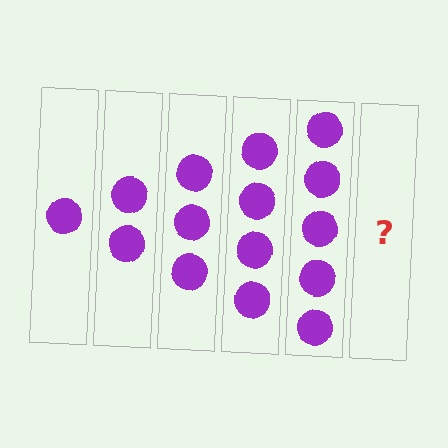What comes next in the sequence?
The next element should be 6 circles.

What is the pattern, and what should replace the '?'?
The pattern is that each step adds one more circle. The '?' should be 6 circles.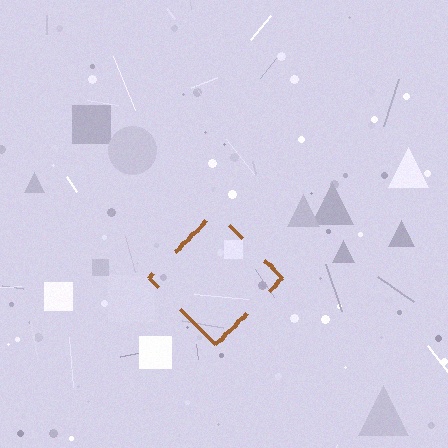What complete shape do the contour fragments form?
The contour fragments form a diamond.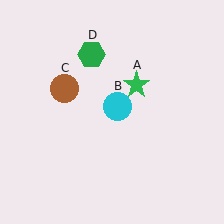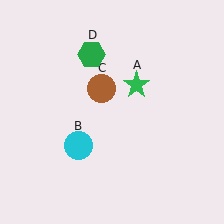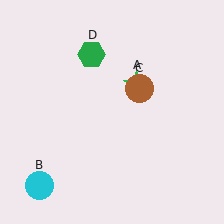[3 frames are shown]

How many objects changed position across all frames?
2 objects changed position: cyan circle (object B), brown circle (object C).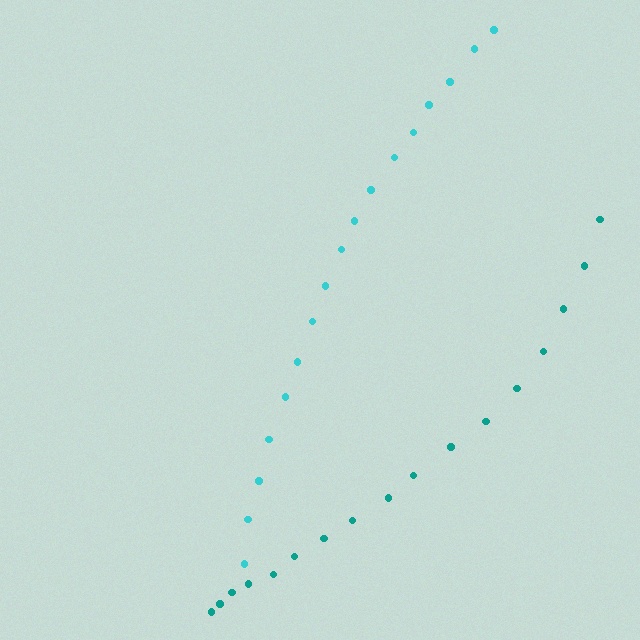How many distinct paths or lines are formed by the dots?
There are 2 distinct paths.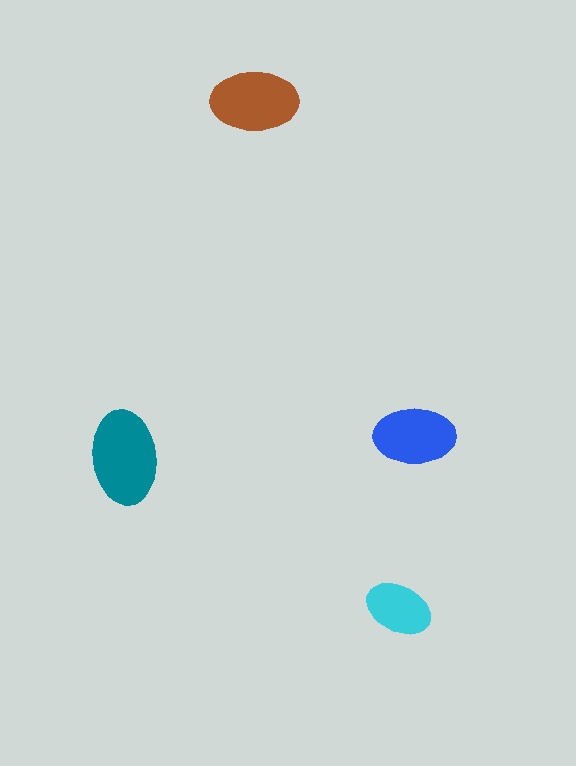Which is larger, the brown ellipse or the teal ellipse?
The teal one.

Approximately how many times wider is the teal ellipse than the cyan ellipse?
About 1.5 times wider.